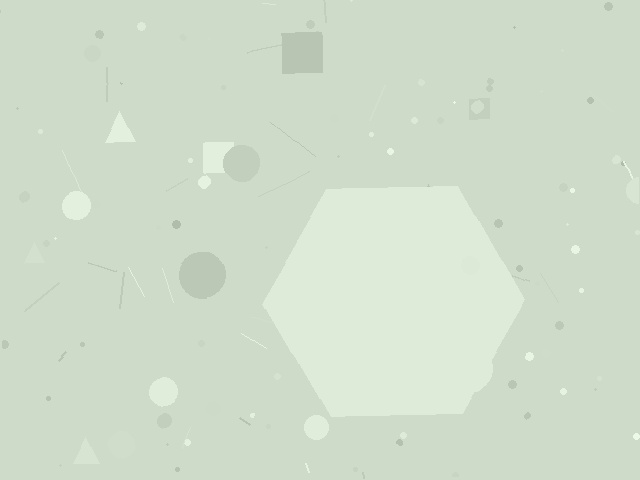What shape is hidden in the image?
A hexagon is hidden in the image.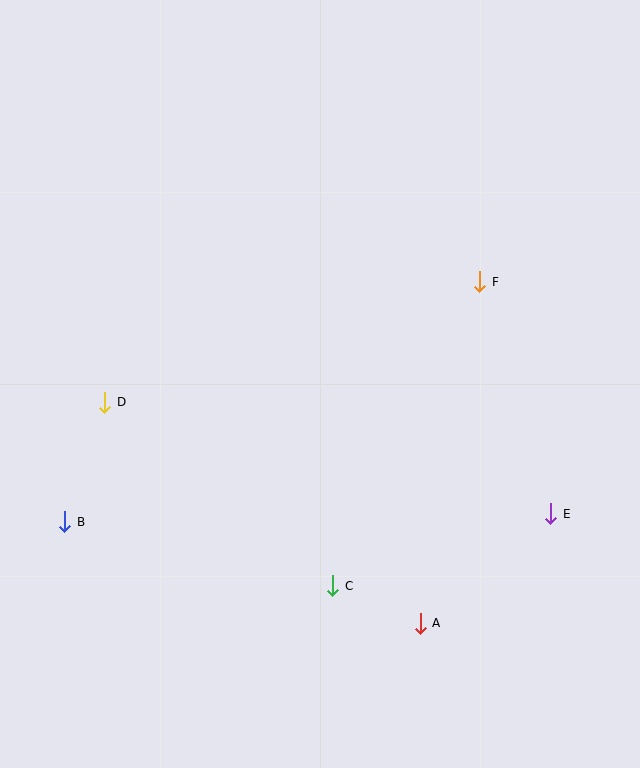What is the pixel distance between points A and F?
The distance between A and F is 347 pixels.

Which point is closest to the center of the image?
Point F at (480, 282) is closest to the center.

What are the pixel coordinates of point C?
Point C is at (333, 586).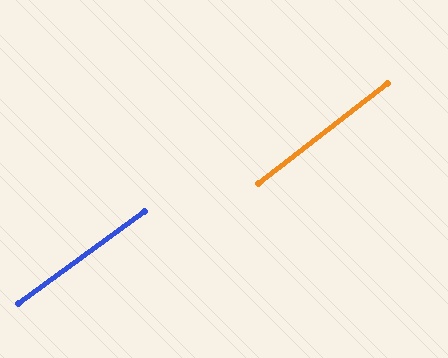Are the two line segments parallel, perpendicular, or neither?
Parallel — their directions differ by only 1.3°.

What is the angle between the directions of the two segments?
Approximately 1 degree.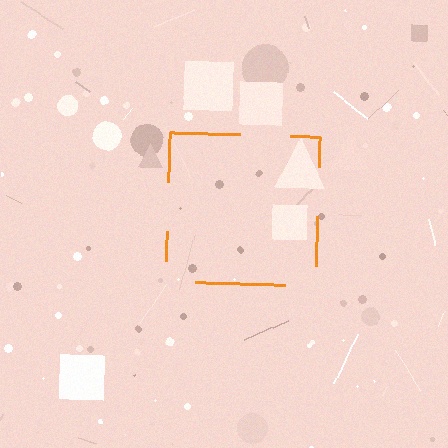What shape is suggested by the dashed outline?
The dashed outline suggests a square.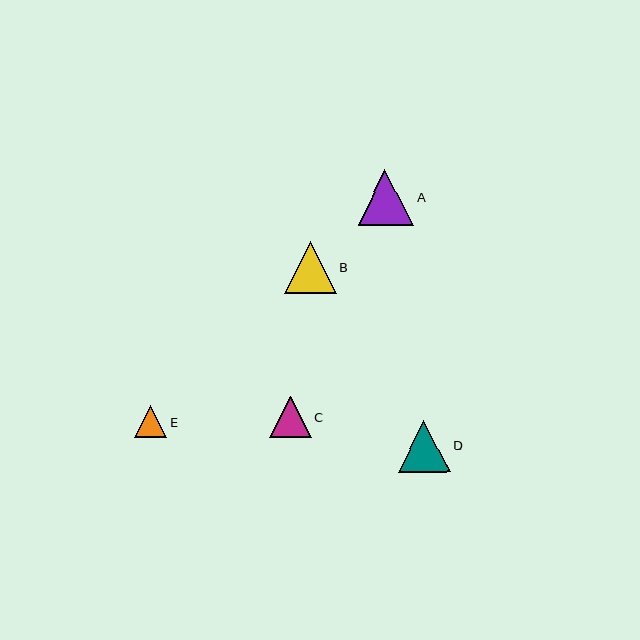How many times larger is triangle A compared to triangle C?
Triangle A is approximately 1.3 times the size of triangle C.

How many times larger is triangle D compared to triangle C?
Triangle D is approximately 1.3 times the size of triangle C.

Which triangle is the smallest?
Triangle E is the smallest with a size of approximately 32 pixels.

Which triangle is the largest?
Triangle A is the largest with a size of approximately 56 pixels.